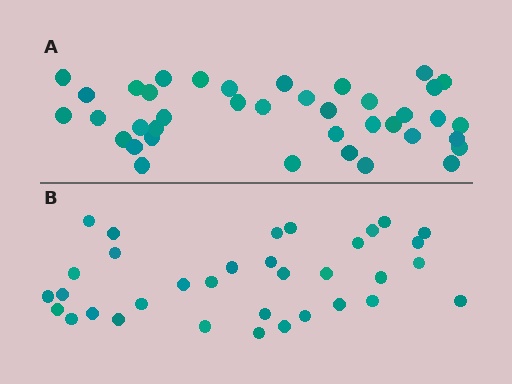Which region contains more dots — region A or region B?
Region A (the top region) has more dots.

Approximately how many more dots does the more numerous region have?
Region A has about 5 more dots than region B.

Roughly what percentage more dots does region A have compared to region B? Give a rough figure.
About 15% more.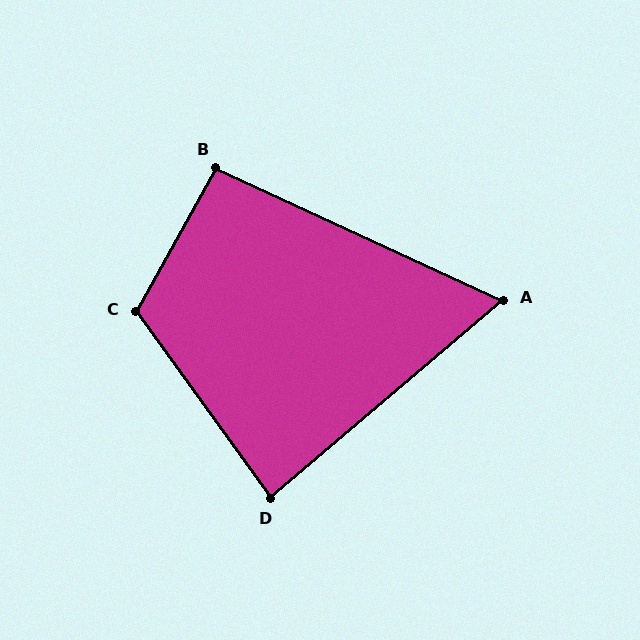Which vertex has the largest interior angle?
C, at approximately 115 degrees.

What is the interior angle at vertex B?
Approximately 94 degrees (approximately right).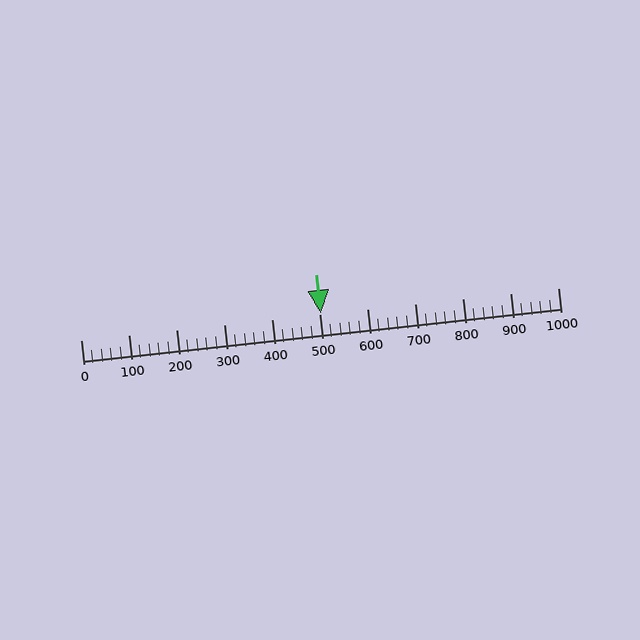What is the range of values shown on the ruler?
The ruler shows values from 0 to 1000.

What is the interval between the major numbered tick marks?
The major tick marks are spaced 100 units apart.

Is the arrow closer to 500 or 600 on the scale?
The arrow is closer to 500.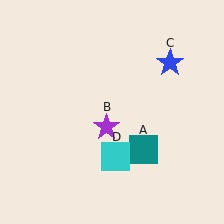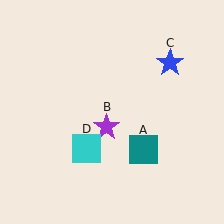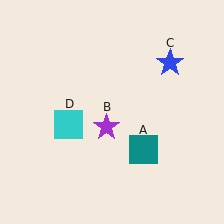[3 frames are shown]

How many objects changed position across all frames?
1 object changed position: cyan square (object D).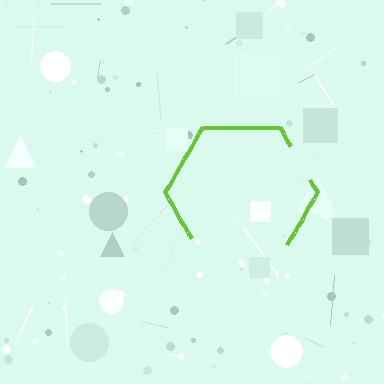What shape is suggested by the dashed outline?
The dashed outline suggests a hexagon.